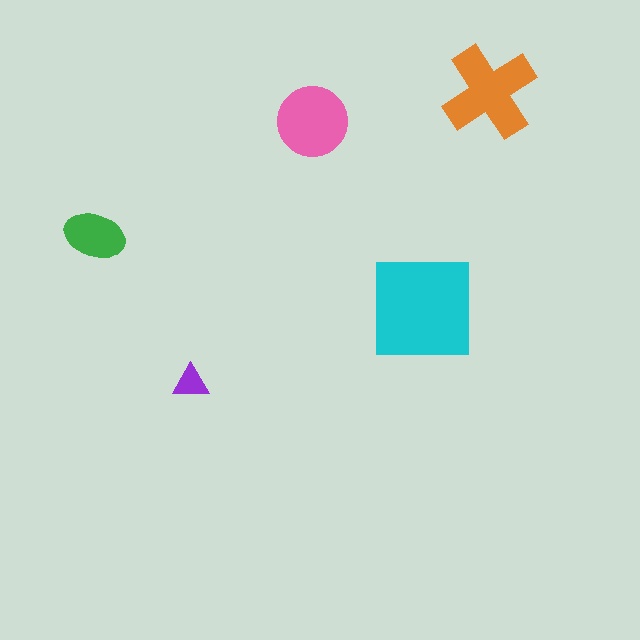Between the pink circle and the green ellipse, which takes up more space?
The pink circle.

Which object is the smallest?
The purple triangle.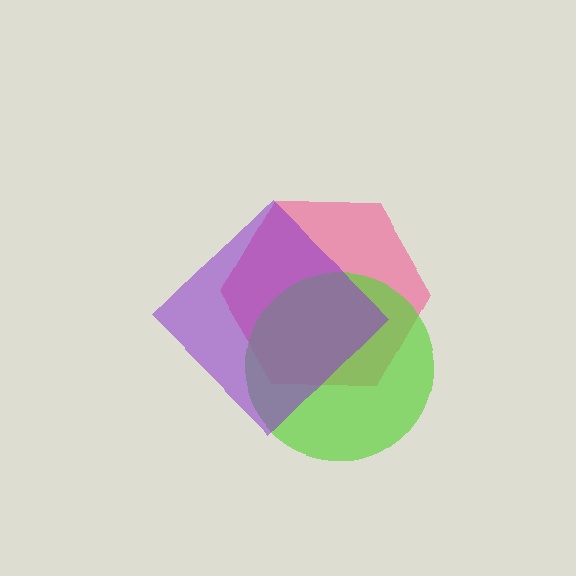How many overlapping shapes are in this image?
There are 3 overlapping shapes in the image.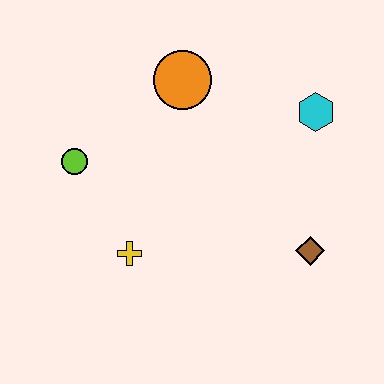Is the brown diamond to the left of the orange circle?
No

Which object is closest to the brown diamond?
The cyan hexagon is closest to the brown diamond.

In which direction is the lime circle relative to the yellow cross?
The lime circle is above the yellow cross.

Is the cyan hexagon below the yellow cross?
No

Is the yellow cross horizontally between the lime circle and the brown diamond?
Yes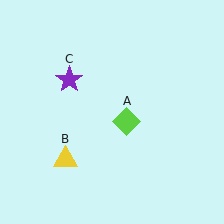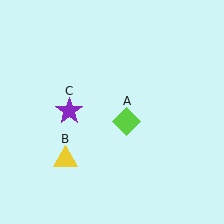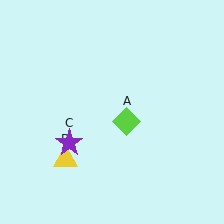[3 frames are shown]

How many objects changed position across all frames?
1 object changed position: purple star (object C).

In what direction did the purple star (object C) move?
The purple star (object C) moved down.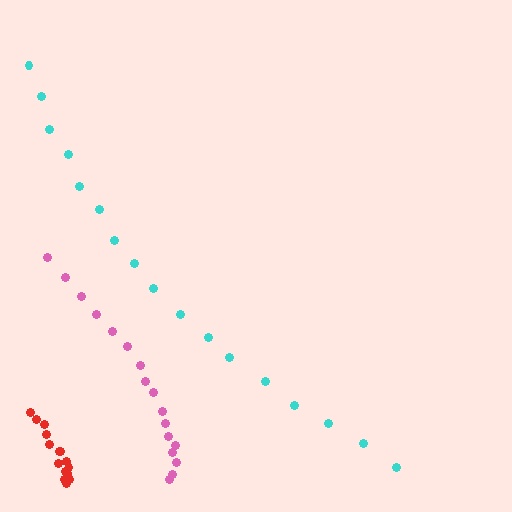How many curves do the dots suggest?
There are 3 distinct paths.